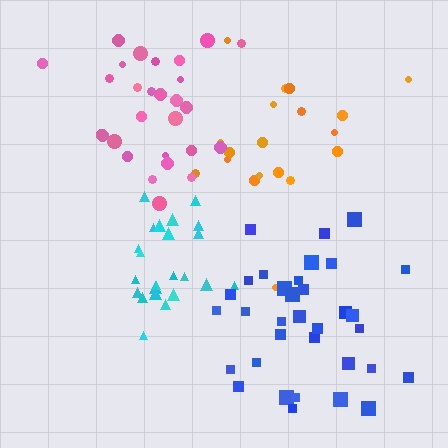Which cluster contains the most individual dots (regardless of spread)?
Blue (34).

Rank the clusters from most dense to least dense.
cyan, pink, blue, orange.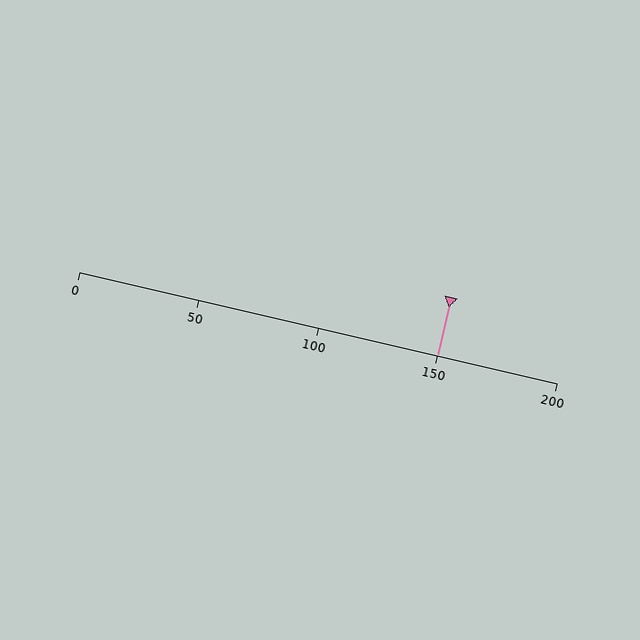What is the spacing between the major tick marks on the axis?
The major ticks are spaced 50 apart.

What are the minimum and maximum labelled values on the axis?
The axis runs from 0 to 200.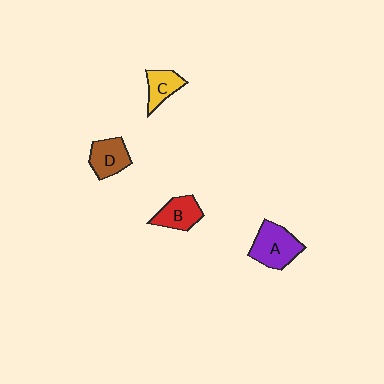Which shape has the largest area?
Shape A (purple).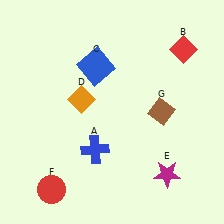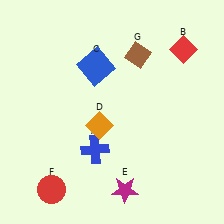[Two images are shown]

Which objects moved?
The objects that moved are: the orange diamond (D), the magenta star (E), the brown diamond (G).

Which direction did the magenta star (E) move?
The magenta star (E) moved left.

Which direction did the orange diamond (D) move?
The orange diamond (D) moved down.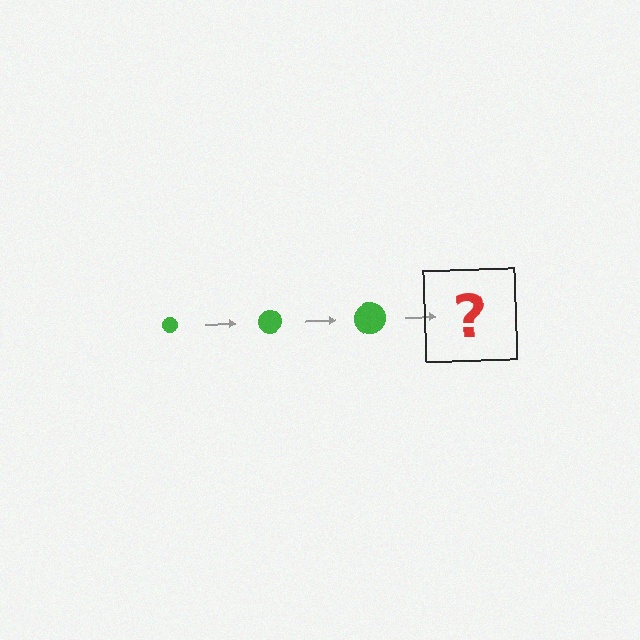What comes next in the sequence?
The next element should be a green circle, larger than the previous one.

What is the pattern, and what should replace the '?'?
The pattern is that the circle gets progressively larger each step. The '?' should be a green circle, larger than the previous one.